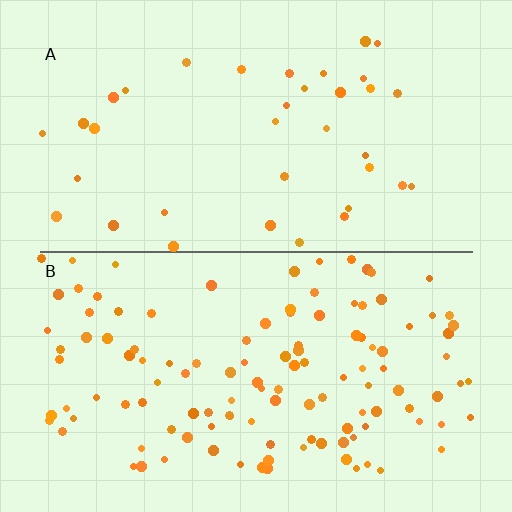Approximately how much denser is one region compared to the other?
Approximately 3.3× — region B over region A.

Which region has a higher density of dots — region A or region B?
B (the bottom).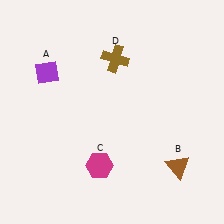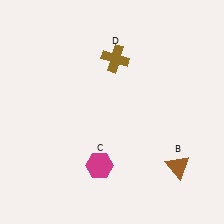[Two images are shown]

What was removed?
The purple diamond (A) was removed in Image 2.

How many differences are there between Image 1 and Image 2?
There is 1 difference between the two images.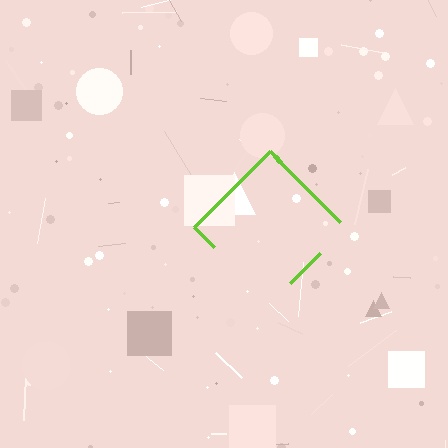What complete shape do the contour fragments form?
The contour fragments form a diamond.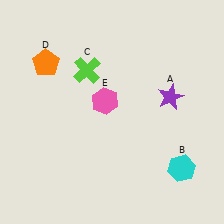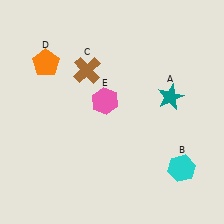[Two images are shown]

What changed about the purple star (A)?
In Image 1, A is purple. In Image 2, it changed to teal.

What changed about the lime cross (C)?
In Image 1, C is lime. In Image 2, it changed to brown.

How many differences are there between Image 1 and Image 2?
There are 2 differences between the two images.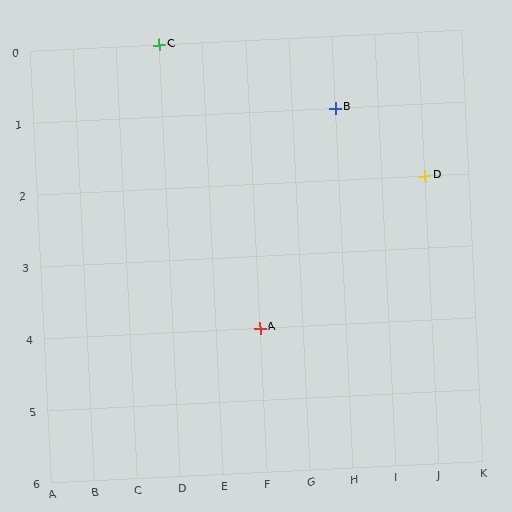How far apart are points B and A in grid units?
Points B and A are 2 columns and 3 rows apart (about 3.6 grid units diagonally).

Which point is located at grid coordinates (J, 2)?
Point D is at (J, 2).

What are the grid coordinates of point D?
Point D is at grid coordinates (J, 2).